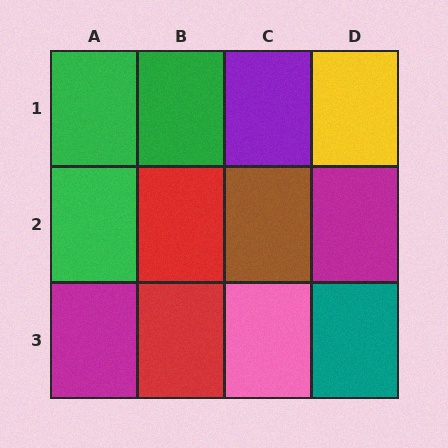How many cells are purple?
1 cell is purple.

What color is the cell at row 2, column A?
Green.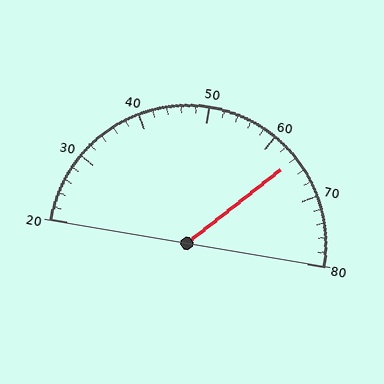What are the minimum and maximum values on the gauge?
The gauge ranges from 20 to 80.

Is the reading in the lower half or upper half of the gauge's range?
The reading is in the upper half of the range (20 to 80).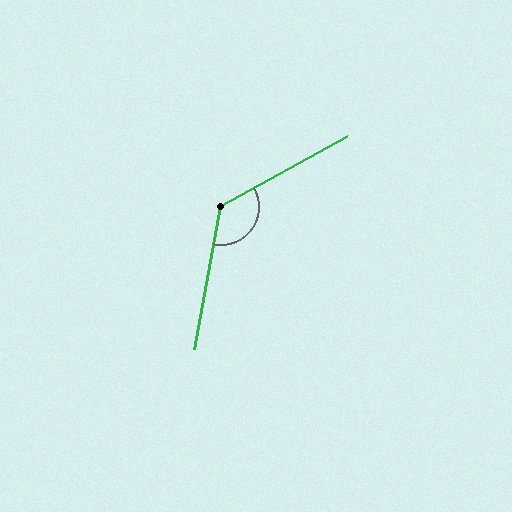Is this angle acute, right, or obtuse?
It is obtuse.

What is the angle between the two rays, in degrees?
Approximately 130 degrees.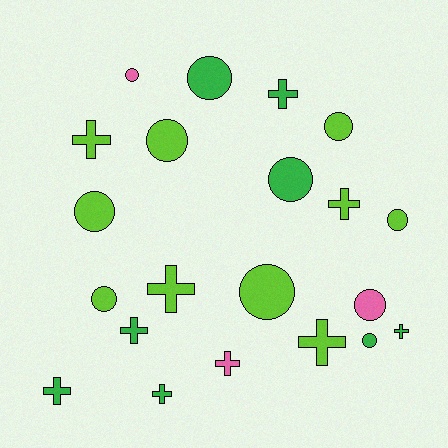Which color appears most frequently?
Lime, with 10 objects.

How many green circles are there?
There are 3 green circles.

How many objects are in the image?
There are 21 objects.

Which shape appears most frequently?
Circle, with 11 objects.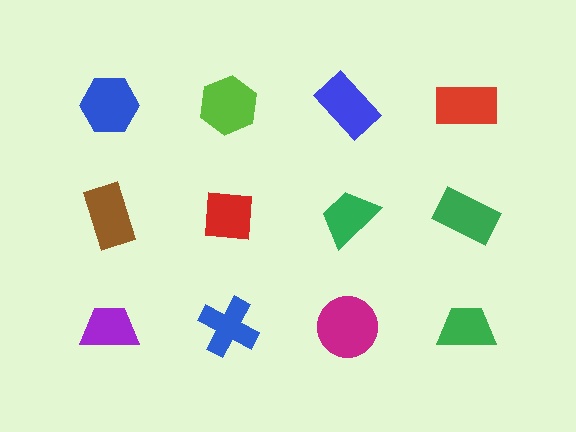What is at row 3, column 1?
A purple trapezoid.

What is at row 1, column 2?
A lime hexagon.